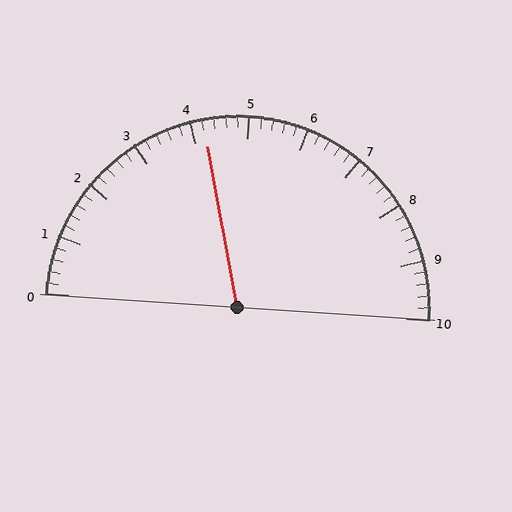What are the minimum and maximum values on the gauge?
The gauge ranges from 0 to 10.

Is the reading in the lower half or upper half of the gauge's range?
The reading is in the lower half of the range (0 to 10).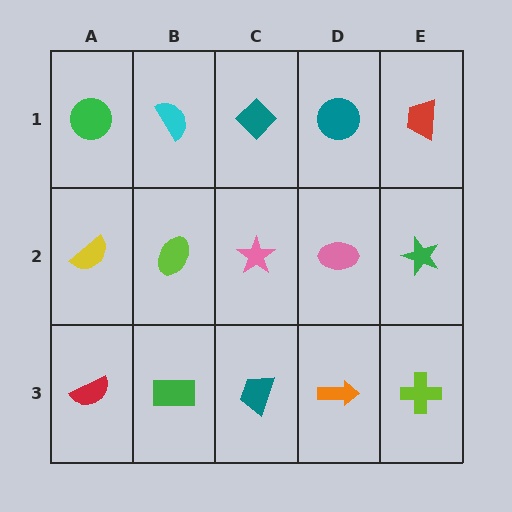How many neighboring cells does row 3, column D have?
3.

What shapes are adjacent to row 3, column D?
A pink ellipse (row 2, column D), a teal trapezoid (row 3, column C), a lime cross (row 3, column E).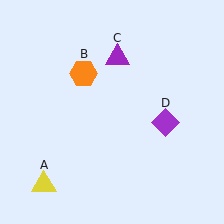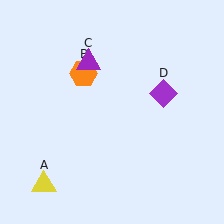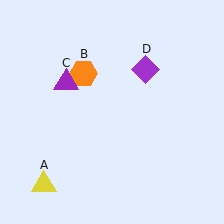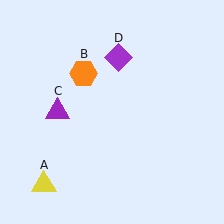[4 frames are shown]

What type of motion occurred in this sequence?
The purple triangle (object C), purple diamond (object D) rotated counterclockwise around the center of the scene.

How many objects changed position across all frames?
2 objects changed position: purple triangle (object C), purple diamond (object D).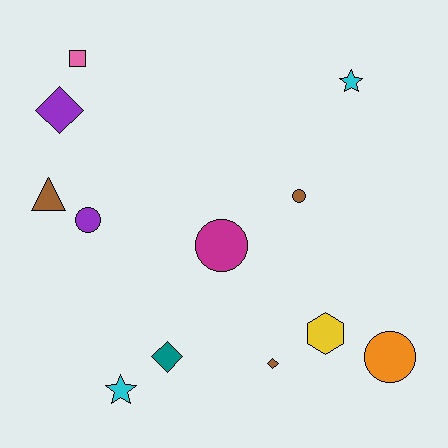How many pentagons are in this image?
There are no pentagons.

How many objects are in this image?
There are 12 objects.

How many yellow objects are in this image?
There is 1 yellow object.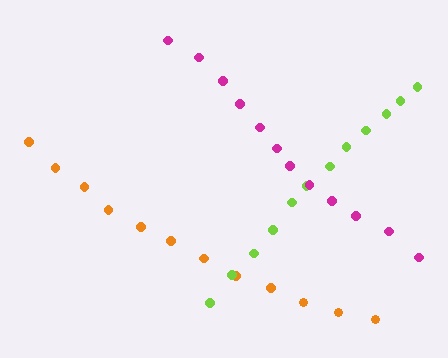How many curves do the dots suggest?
There are 3 distinct paths.